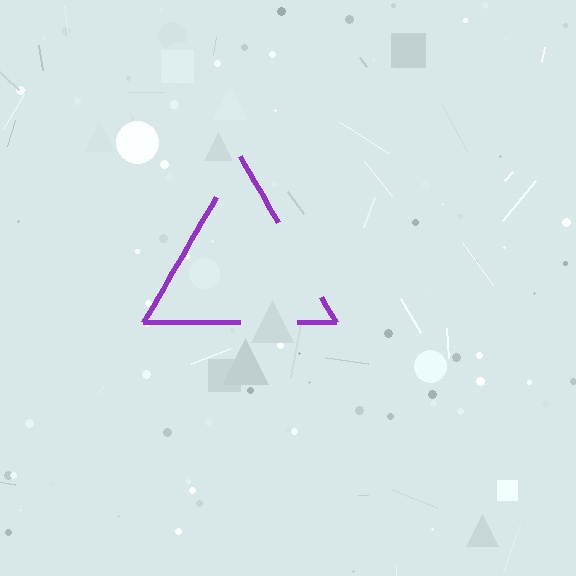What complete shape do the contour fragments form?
The contour fragments form a triangle.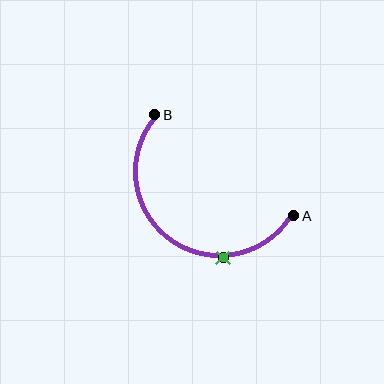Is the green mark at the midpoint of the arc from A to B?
No. The green mark lies on the arc but is closer to endpoint A. The arc midpoint would be at the point on the curve equidistant along the arc from both A and B.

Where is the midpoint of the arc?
The arc midpoint is the point on the curve farthest from the straight line joining A and B. It sits below and to the left of that line.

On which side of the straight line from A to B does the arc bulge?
The arc bulges below and to the left of the straight line connecting A and B.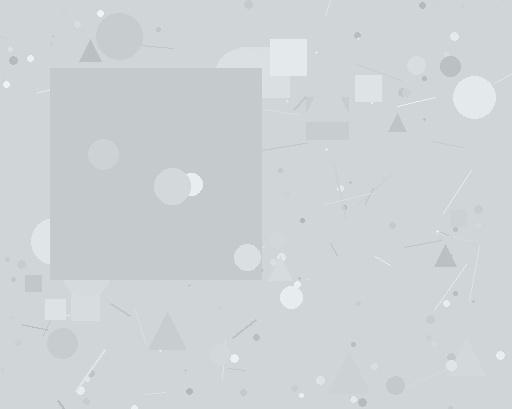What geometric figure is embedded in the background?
A square is embedded in the background.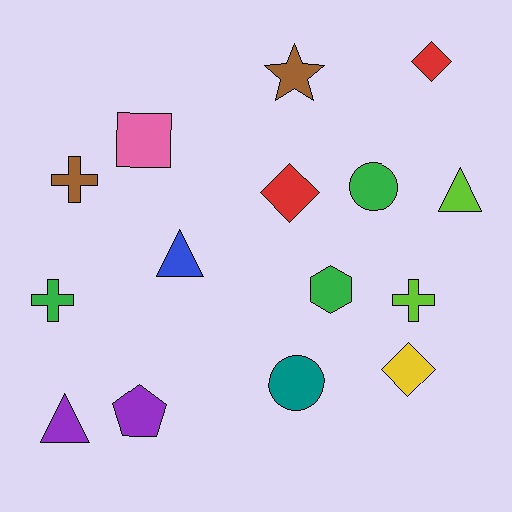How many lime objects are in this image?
There are 2 lime objects.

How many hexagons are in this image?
There is 1 hexagon.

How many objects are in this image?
There are 15 objects.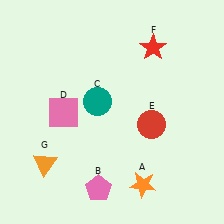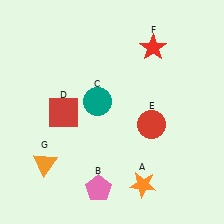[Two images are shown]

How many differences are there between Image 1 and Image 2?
There is 1 difference between the two images.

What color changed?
The square (D) changed from pink in Image 1 to red in Image 2.